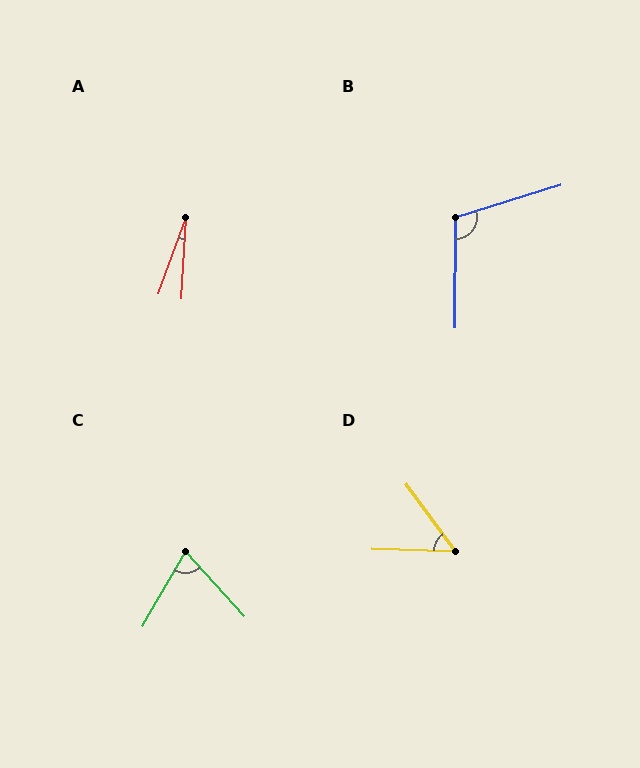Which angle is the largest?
B, at approximately 107 degrees.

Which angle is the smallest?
A, at approximately 16 degrees.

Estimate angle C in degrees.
Approximately 72 degrees.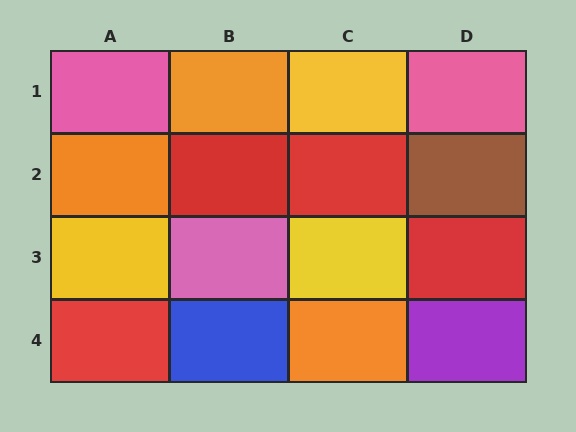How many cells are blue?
1 cell is blue.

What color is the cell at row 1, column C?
Yellow.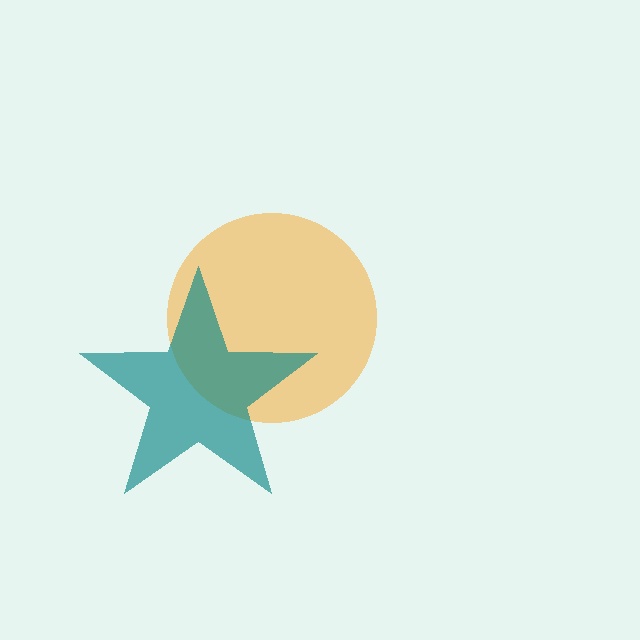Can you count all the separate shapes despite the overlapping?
Yes, there are 2 separate shapes.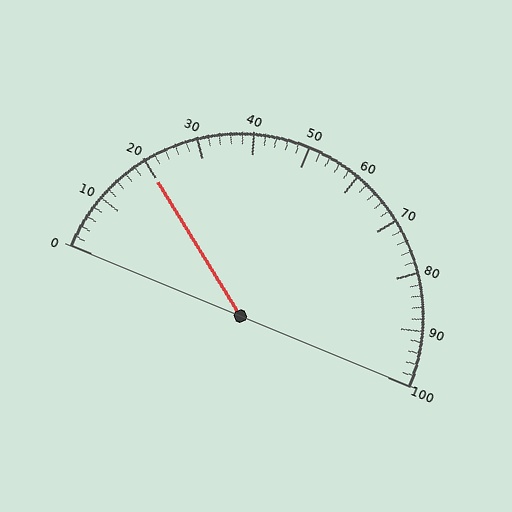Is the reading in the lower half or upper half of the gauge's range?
The reading is in the lower half of the range (0 to 100).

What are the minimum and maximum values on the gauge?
The gauge ranges from 0 to 100.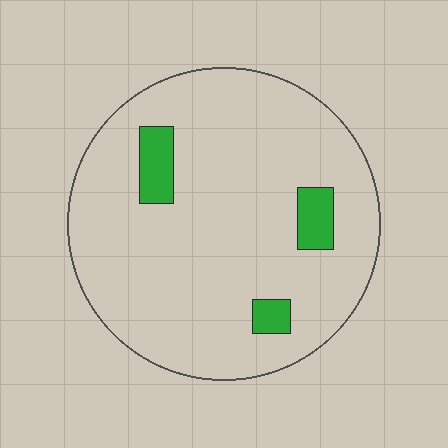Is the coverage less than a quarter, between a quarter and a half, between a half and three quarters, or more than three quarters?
Less than a quarter.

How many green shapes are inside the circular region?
3.